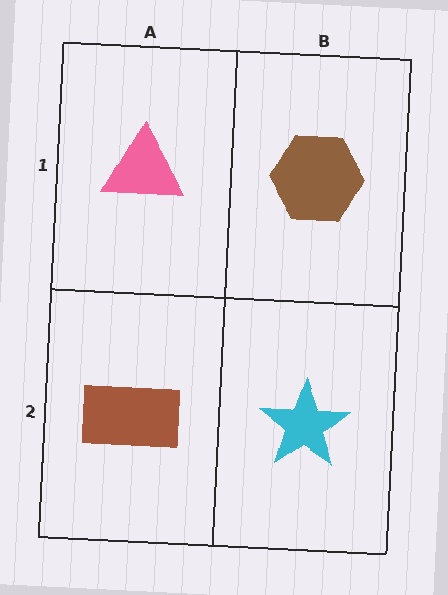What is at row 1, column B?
A brown hexagon.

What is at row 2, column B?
A cyan star.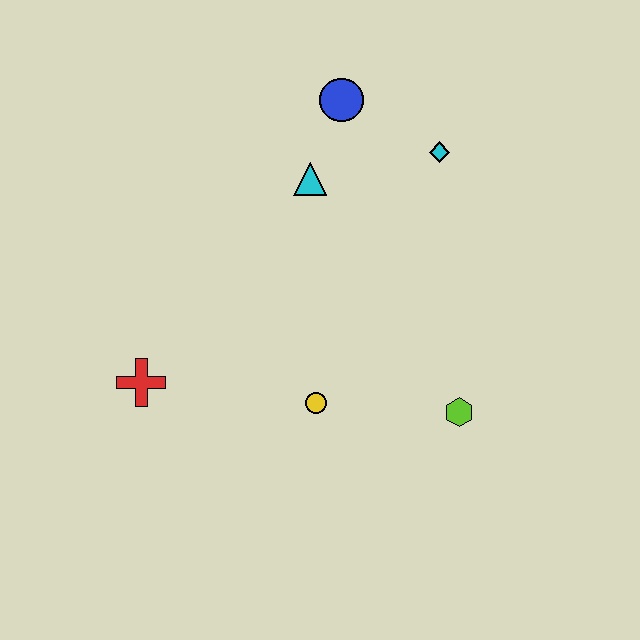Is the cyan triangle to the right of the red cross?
Yes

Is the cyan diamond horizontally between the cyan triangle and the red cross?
No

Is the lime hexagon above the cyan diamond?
No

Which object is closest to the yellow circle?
The lime hexagon is closest to the yellow circle.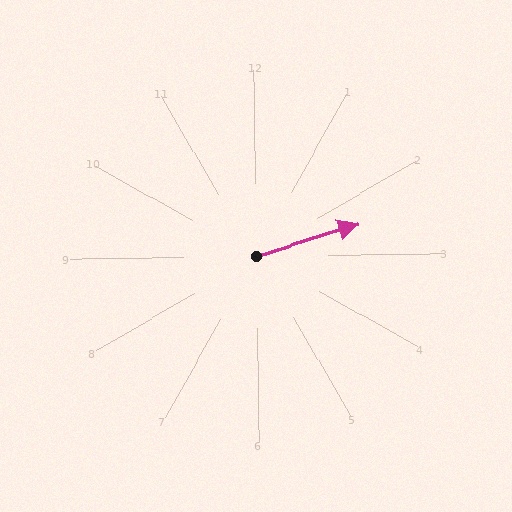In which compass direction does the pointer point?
East.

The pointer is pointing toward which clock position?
Roughly 2 o'clock.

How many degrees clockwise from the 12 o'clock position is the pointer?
Approximately 73 degrees.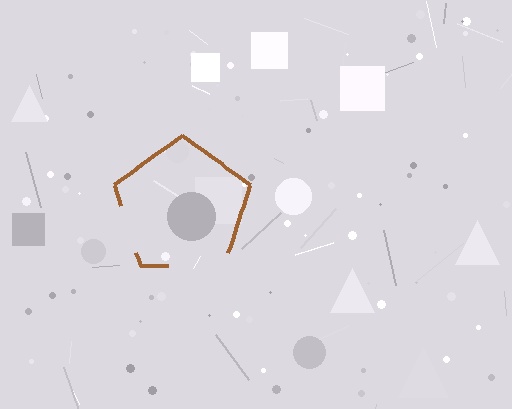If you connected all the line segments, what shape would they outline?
They would outline a pentagon.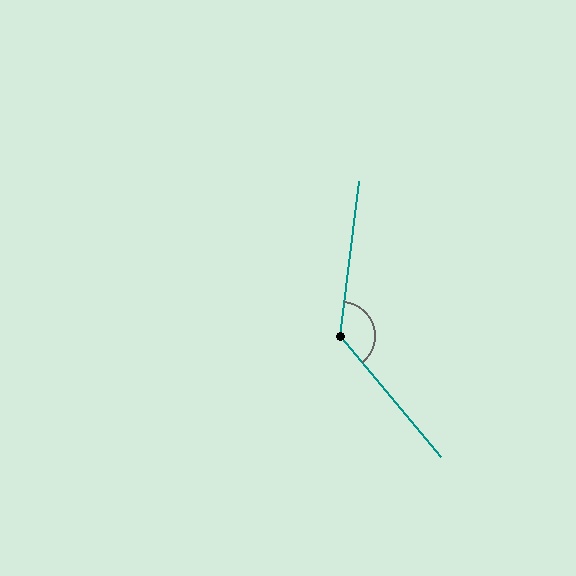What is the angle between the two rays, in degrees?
Approximately 134 degrees.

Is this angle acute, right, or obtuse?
It is obtuse.